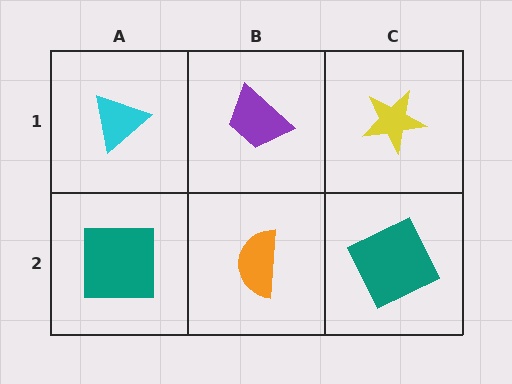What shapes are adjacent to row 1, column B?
An orange semicircle (row 2, column B), a cyan triangle (row 1, column A), a yellow star (row 1, column C).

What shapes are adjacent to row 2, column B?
A purple trapezoid (row 1, column B), a teal square (row 2, column A), a teal square (row 2, column C).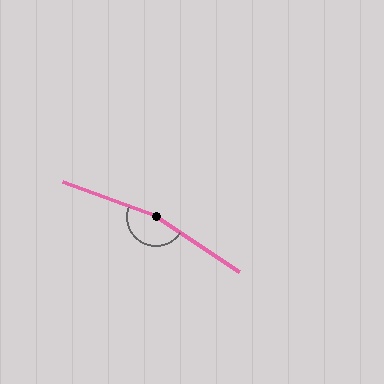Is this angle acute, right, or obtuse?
It is obtuse.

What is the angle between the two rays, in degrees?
Approximately 167 degrees.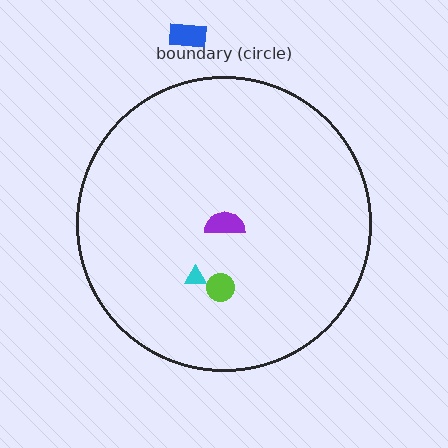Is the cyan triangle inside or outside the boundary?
Inside.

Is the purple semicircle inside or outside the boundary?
Inside.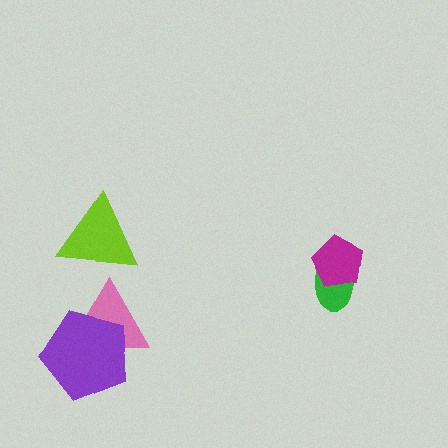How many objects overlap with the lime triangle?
0 objects overlap with the lime triangle.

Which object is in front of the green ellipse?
The magenta pentagon is in front of the green ellipse.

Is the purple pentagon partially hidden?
No, no other shape covers it.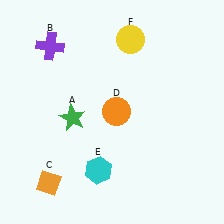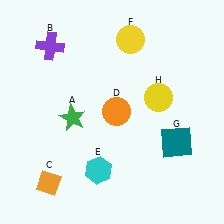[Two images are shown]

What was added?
A teal square (G), a yellow circle (H) were added in Image 2.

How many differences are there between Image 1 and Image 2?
There are 2 differences between the two images.